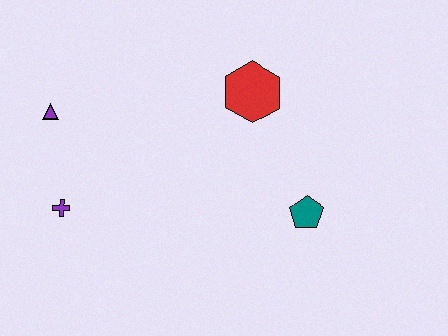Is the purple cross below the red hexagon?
Yes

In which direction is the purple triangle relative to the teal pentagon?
The purple triangle is to the left of the teal pentagon.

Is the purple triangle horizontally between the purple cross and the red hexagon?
No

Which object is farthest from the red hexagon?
The purple cross is farthest from the red hexagon.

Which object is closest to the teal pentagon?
The red hexagon is closest to the teal pentagon.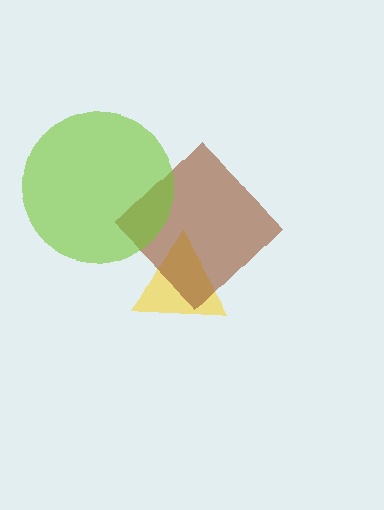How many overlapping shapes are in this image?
There are 3 overlapping shapes in the image.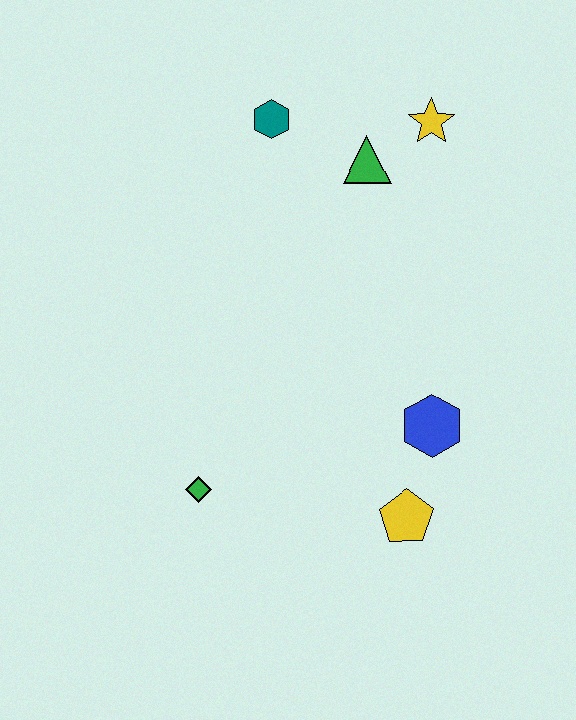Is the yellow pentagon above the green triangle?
No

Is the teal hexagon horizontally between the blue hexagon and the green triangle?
No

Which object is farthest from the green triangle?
The green diamond is farthest from the green triangle.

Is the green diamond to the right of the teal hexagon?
No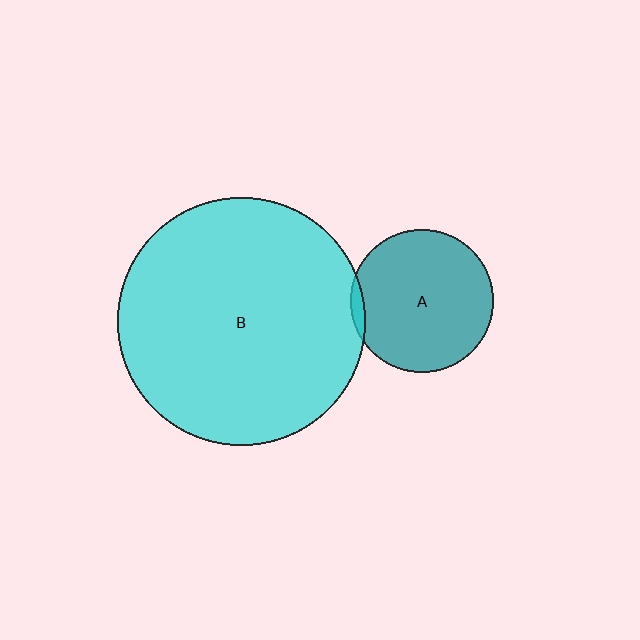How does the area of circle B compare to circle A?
Approximately 3.0 times.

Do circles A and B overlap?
Yes.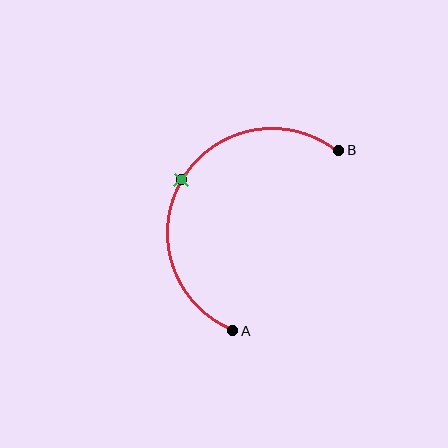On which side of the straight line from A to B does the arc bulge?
The arc bulges to the left of the straight line connecting A and B.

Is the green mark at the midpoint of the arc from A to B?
Yes. The green mark lies on the arc at equal arc-length from both A and B — it is the arc midpoint.